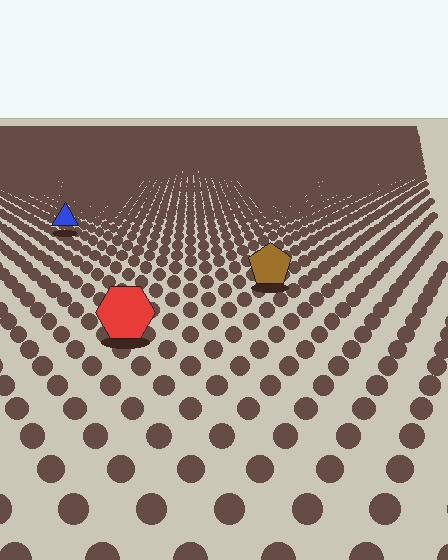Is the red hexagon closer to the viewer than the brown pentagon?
Yes. The red hexagon is closer — you can tell from the texture gradient: the ground texture is coarser near it.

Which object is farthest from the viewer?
The blue triangle is farthest from the viewer. It appears smaller and the ground texture around it is denser.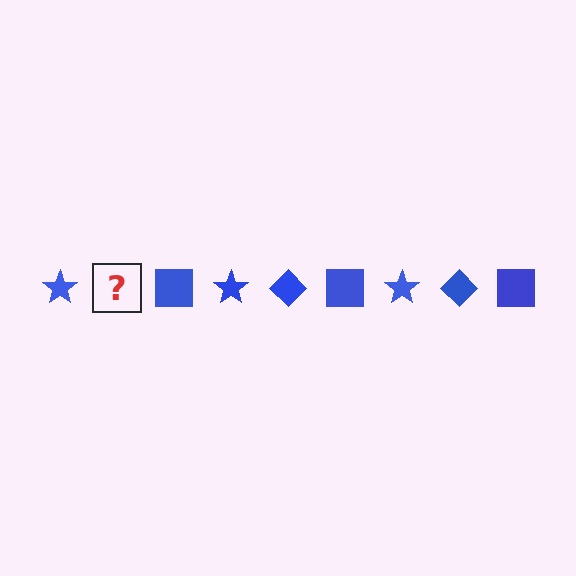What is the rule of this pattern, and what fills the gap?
The rule is that the pattern cycles through star, diamond, square shapes in blue. The gap should be filled with a blue diamond.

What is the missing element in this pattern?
The missing element is a blue diamond.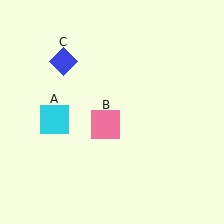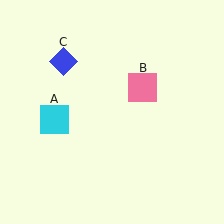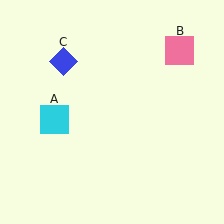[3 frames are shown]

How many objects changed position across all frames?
1 object changed position: pink square (object B).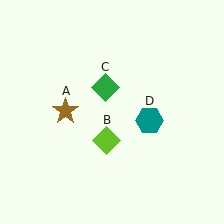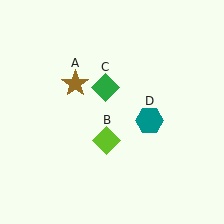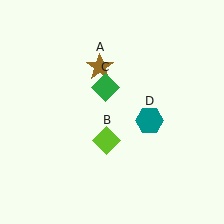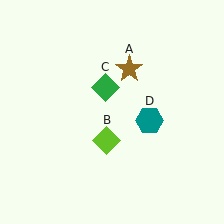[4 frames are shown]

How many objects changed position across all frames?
1 object changed position: brown star (object A).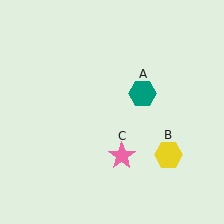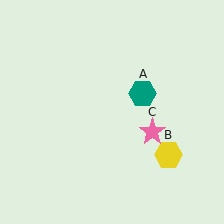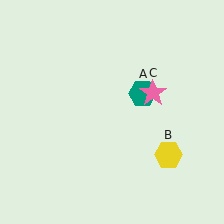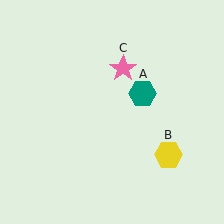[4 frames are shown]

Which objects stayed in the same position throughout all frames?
Teal hexagon (object A) and yellow hexagon (object B) remained stationary.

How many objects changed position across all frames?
1 object changed position: pink star (object C).